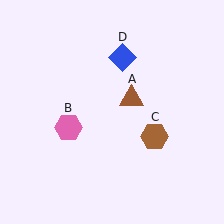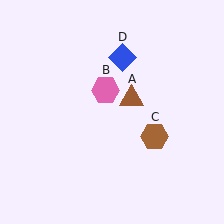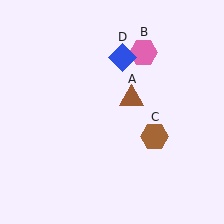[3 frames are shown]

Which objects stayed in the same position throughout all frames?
Brown triangle (object A) and brown hexagon (object C) and blue diamond (object D) remained stationary.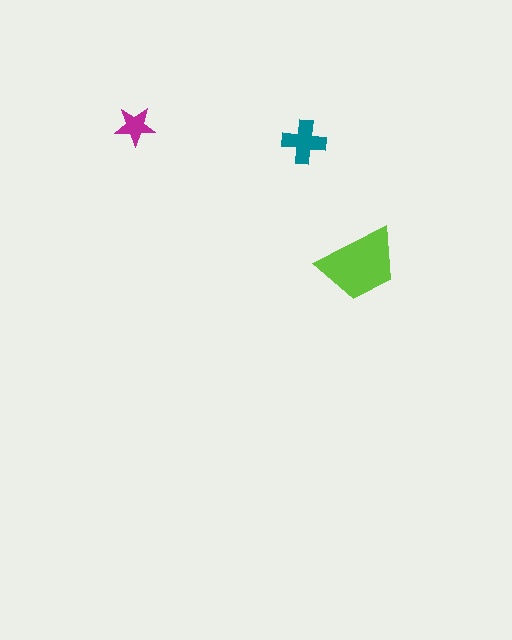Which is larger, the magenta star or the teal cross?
The teal cross.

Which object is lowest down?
The lime trapezoid is bottommost.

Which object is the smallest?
The magenta star.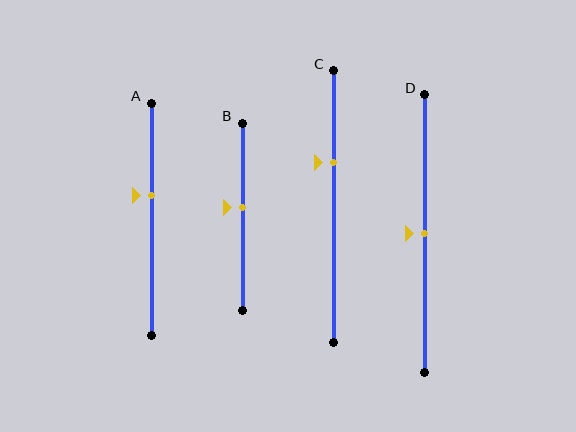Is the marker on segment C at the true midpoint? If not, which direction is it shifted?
No, the marker on segment C is shifted upward by about 16% of the segment length.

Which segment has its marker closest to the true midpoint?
Segment D has its marker closest to the true midpoint.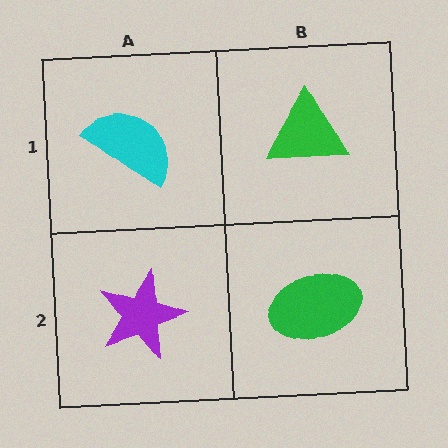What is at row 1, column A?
A cyan semicircle.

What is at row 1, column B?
A green triangle.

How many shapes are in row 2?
2 shapes.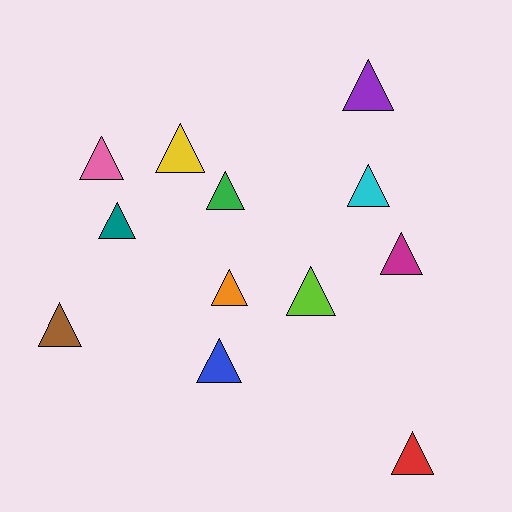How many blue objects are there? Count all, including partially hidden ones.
There is 1 blue object.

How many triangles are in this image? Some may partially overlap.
There are 12 triangles.